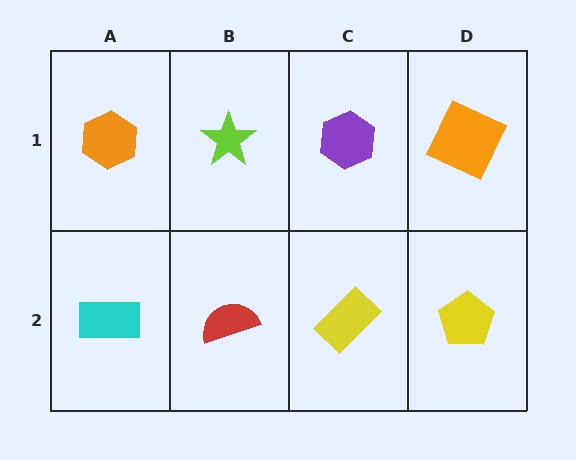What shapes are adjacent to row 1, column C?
A yellow rectangle (row 2, column C), a lime star (row 1, column B), an orange square (row 1, column D).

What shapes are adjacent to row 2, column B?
A lime star (row 1, column B), a cyan rectangle (row 2, column A), a yellow rectangle (row 2, column C).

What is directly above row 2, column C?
A purple hexagon.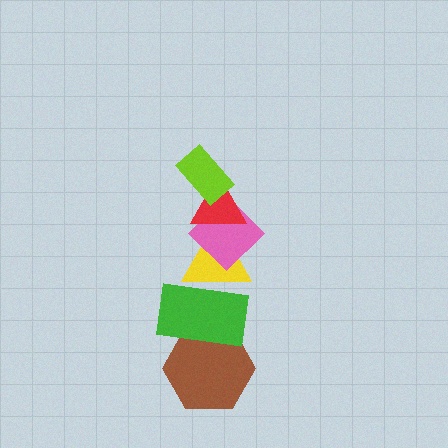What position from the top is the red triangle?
The red triangle is 2nd from the top.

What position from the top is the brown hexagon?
The brown hexagon is 6th from the top.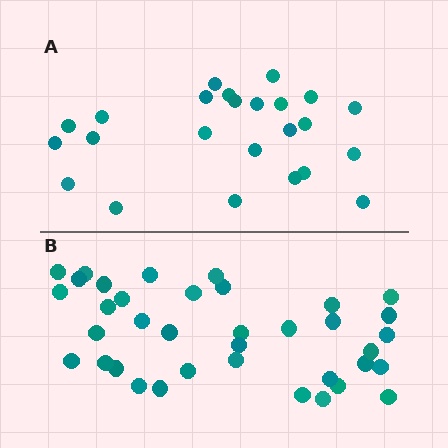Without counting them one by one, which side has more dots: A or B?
Region B (the bottom region) has more dots.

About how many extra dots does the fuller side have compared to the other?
Region B has approximately 15 more dots than region A.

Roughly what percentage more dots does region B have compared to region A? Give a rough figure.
About 55% more.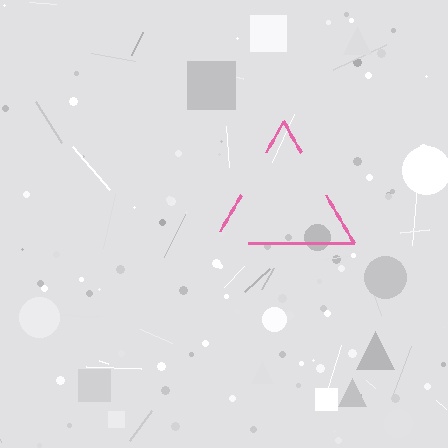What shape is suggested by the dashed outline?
The dashed outline suggests a triangle.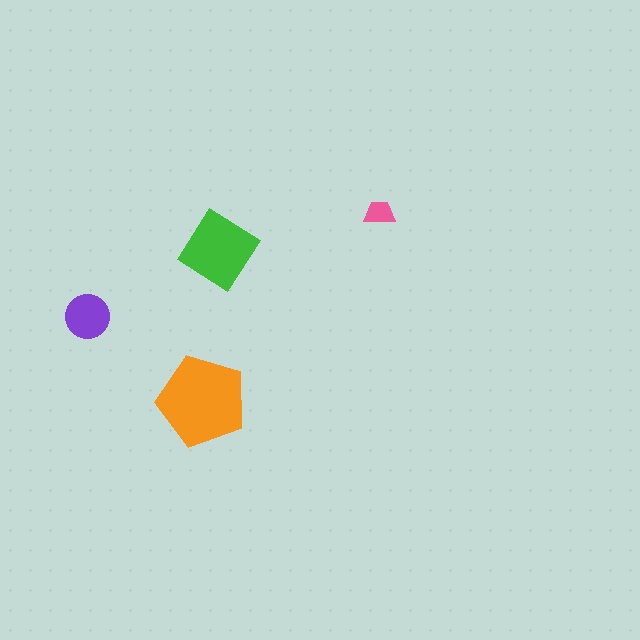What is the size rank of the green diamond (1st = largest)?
2nd.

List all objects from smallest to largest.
The pink trapezoid, the purple circle, the green diamond, the orange pentagon.